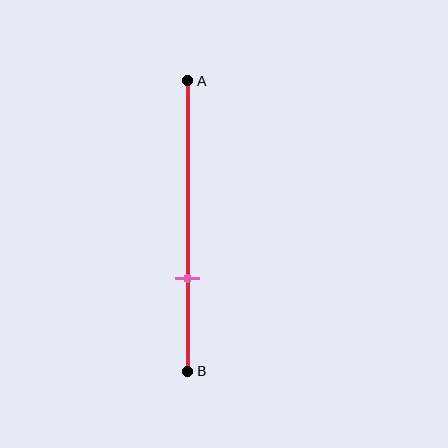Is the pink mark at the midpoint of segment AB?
No, the mark is at about 70% from A, not at the 50% midpoint.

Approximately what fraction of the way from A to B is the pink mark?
The pink mark is approximately 70% of the way from A to B.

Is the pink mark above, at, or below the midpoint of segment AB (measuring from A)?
The pink mark is below the midpoint of segment AB.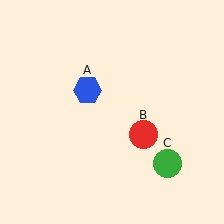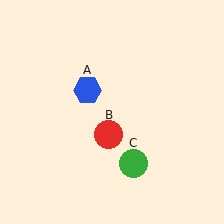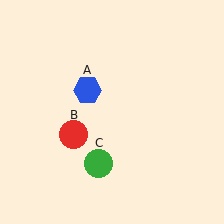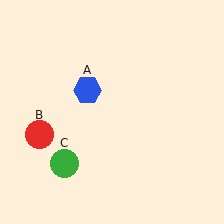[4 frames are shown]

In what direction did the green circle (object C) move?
The green circle (object C) moved left.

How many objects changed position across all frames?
2 objects changed position: red circle (object B), green circle (object C).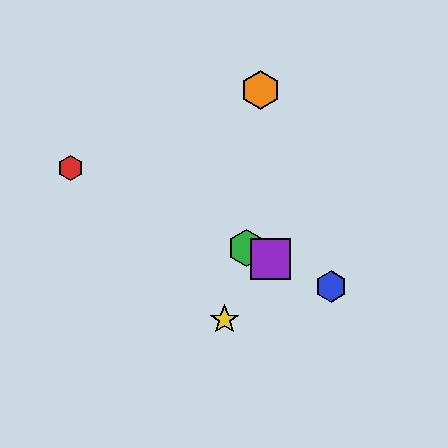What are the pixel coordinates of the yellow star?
The yellow star is at (224, 320).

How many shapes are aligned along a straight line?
4 shapes (the red hexagon, the blue hexagon, the green hexagon, the purple square) are aligned along a straight line.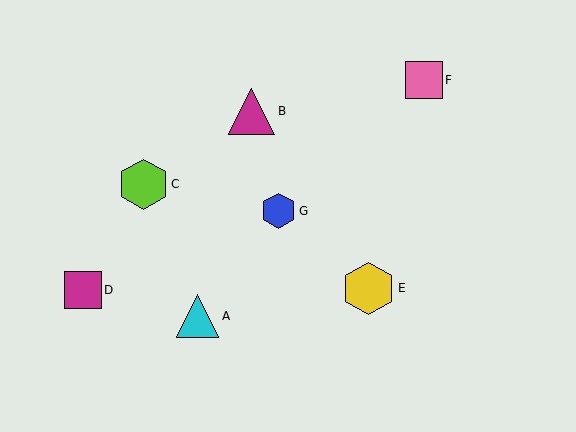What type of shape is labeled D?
Shape D is a magenta square.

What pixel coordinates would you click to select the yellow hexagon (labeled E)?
Click at (368, 288) to select the yellow hexagon E.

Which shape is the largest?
The yellow hexagon (labeled E) is the largest.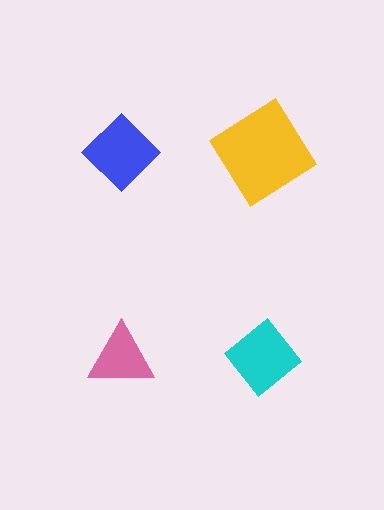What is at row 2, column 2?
A cyan diamond.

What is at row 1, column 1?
A blue diamond.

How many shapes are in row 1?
2 shapes.